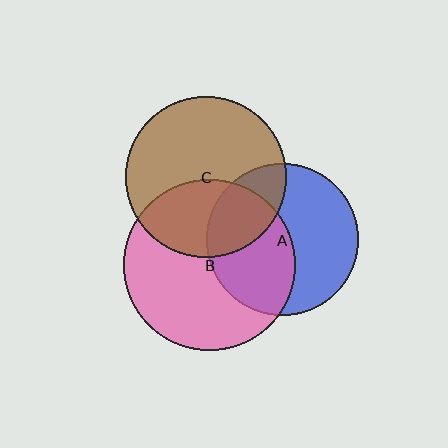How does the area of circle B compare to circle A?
Approximately 1.3 times.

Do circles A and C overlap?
Yes.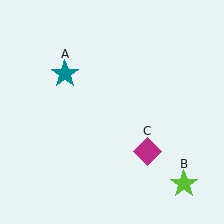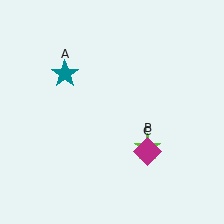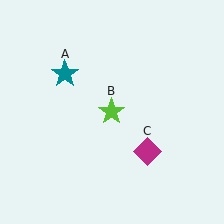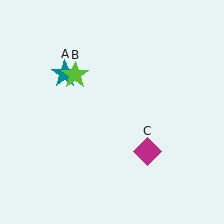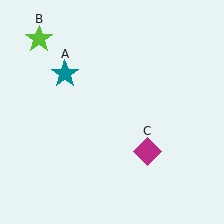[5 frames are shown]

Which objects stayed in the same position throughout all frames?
Teal star (object A) and magenta diamond (object C) remained stationary.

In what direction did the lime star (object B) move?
The lime star (object B) moved up and to the left.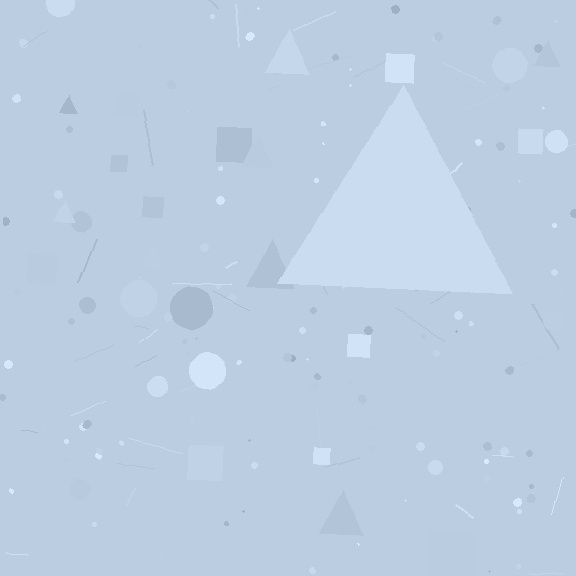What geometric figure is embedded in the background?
A triangle is embedded in the background.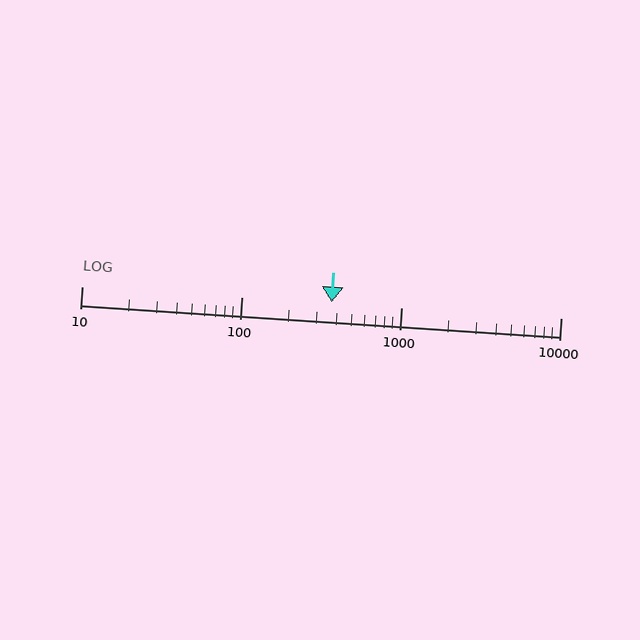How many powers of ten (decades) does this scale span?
The scale spans 3 decades, from 10 to 10000.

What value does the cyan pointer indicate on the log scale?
The pointer indicates approximately 370.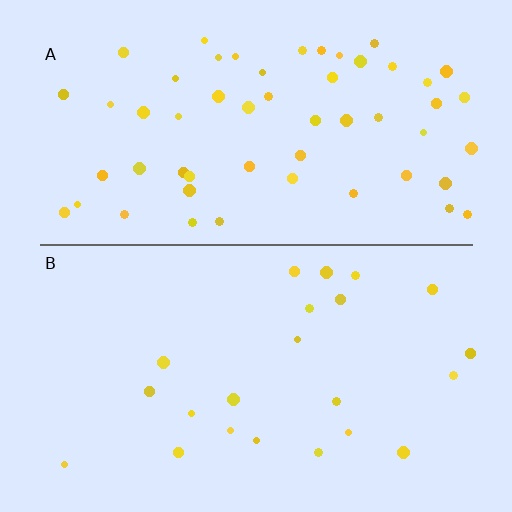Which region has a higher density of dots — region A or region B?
A (the top).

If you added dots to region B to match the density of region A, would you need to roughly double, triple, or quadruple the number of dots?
Approximately triple.